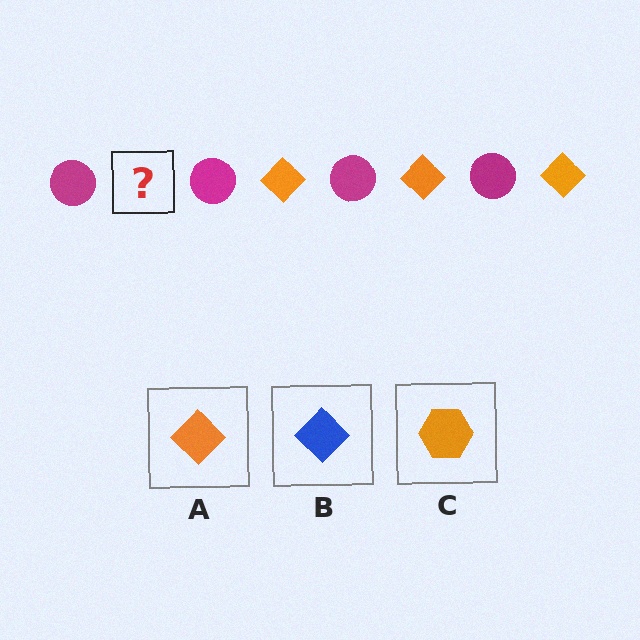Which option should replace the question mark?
Option A.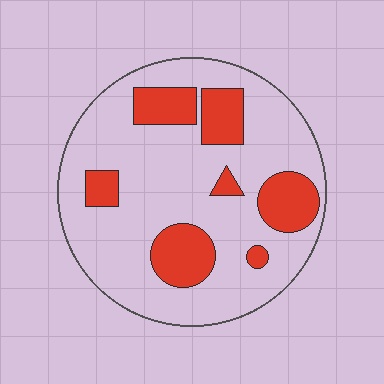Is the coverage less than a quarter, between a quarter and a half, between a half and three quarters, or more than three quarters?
Less than a quarter.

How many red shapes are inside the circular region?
7.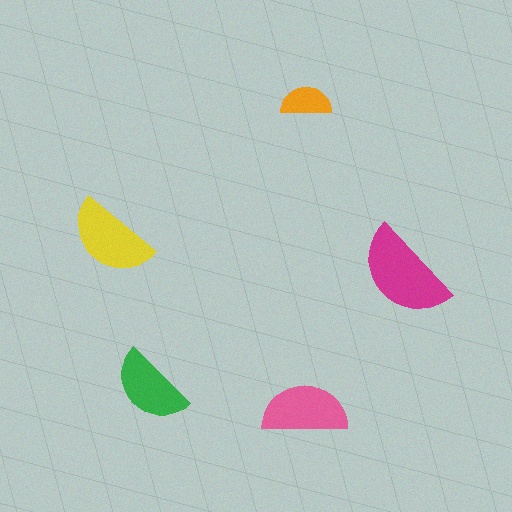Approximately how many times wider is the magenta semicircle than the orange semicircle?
About 2 times wider.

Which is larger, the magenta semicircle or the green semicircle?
The magenta one.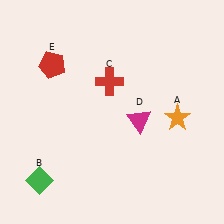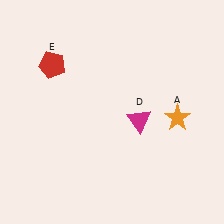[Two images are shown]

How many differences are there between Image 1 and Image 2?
There are 2 differences between the two images.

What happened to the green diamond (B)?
The green diamond (B) was removed in Image 2. It was in the bottom-left area of Image 1.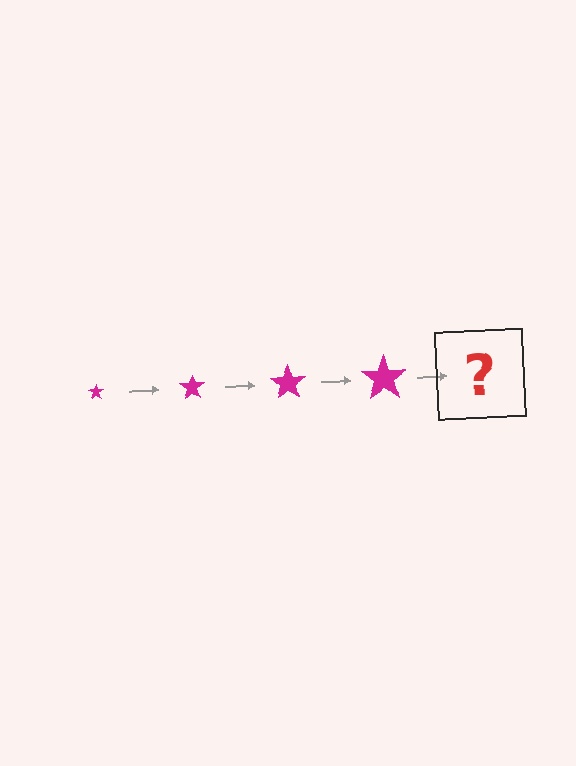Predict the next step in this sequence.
The next step is a magenta star, larger than the previous one.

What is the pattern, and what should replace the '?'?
The pattern is that the star gets progressively larger each step. The '?' should be a magenta star, larger than the previous one.